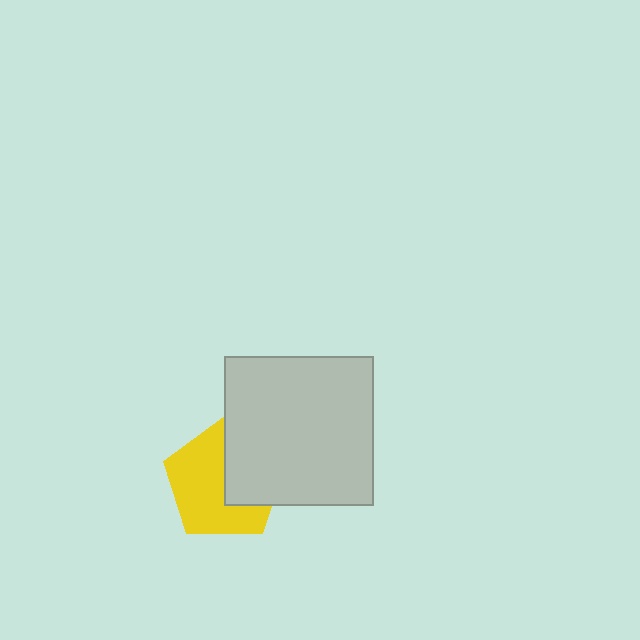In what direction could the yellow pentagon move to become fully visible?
The yellow pentagon could move left. That would shift it out from behind the light gray square entirely.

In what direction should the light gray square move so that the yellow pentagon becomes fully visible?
The light gray square should move right. That is the shortest direction to clear the overlap and leave the yellow pentagon fully visible.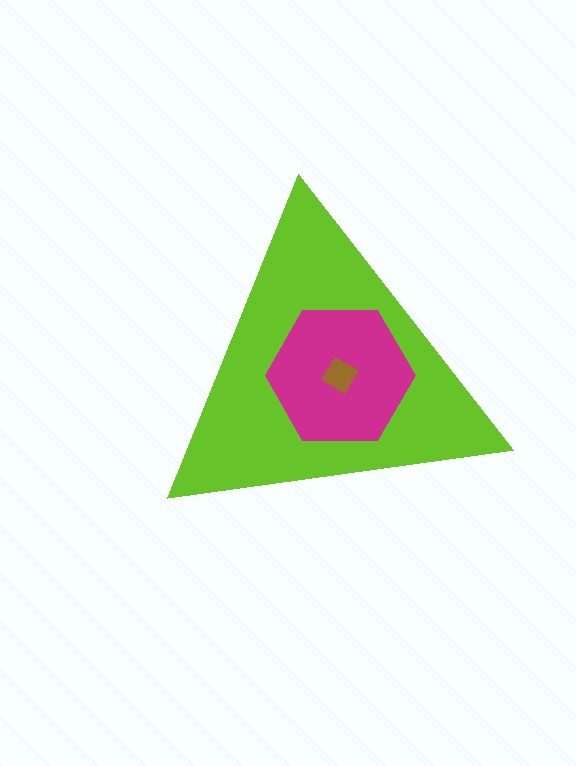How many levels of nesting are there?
3.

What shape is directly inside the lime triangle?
The magenta hexagon.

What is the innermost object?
The brown diamond.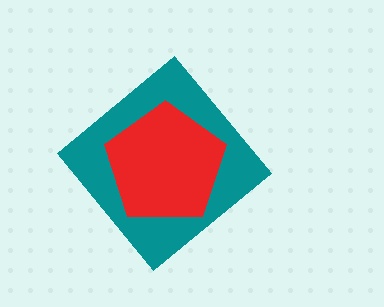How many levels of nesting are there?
2.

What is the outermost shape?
The teal diamond.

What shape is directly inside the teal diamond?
The red pentagon.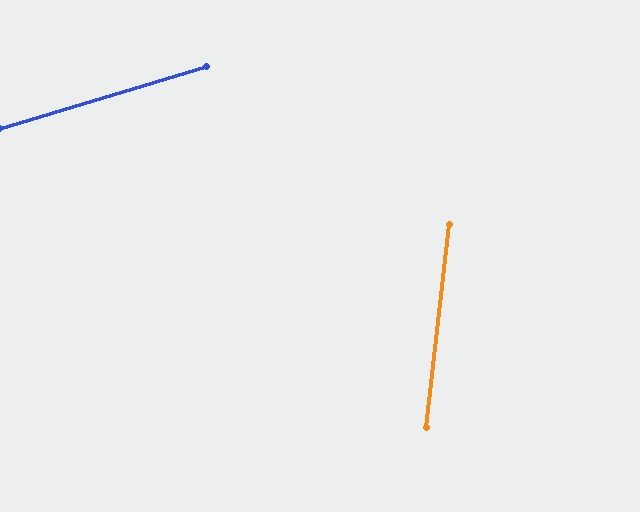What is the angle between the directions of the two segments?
Approximately 67 degrees.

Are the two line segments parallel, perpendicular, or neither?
Neither parallel nor perpendicular — they differ by about 67°.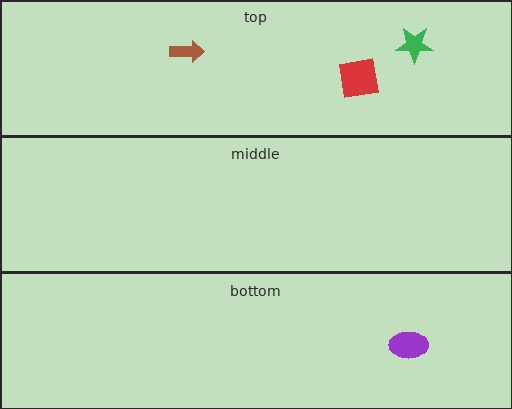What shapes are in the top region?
The brown arrow, the red square, the green star.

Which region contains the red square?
The top region.